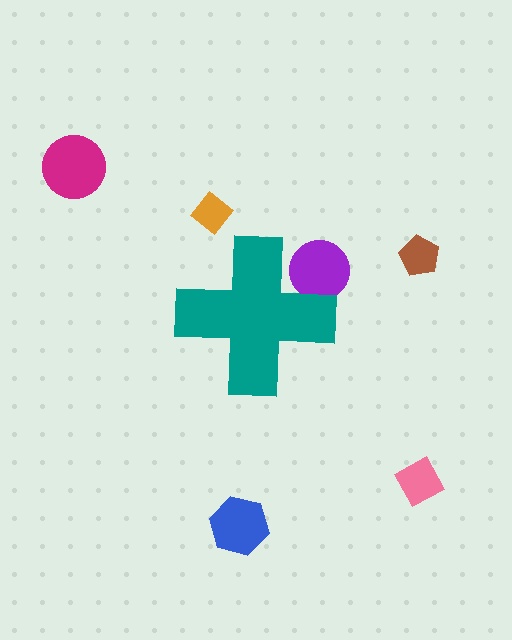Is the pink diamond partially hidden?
No, the pink diamond is fully visible.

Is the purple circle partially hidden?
Yes, the purple circle is partially hidden behind the teal cross.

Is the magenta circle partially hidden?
No, the magenta circle is fully visible.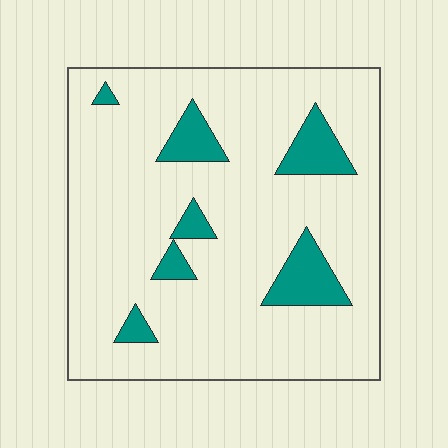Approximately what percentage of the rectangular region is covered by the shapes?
Approximately 15%.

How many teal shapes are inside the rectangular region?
7.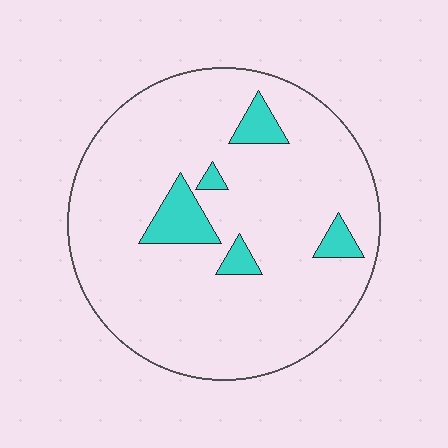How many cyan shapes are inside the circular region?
5.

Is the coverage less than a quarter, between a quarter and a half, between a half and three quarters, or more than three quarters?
Less than a quarter.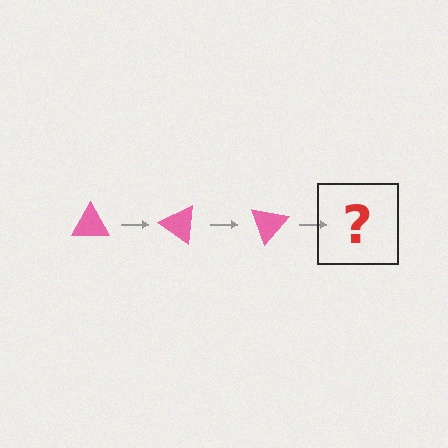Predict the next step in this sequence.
The next step is a pink triangle rotated 105 degrees.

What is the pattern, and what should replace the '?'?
The pattern is that the triangle rotates 35 degrees each step. The '?' should be a pink triangle rotated 105 degrees.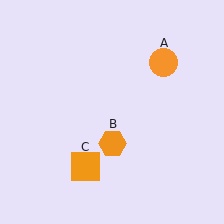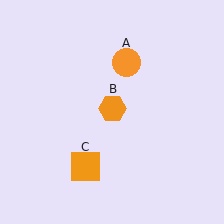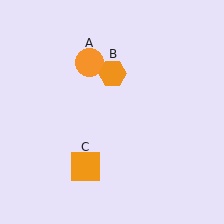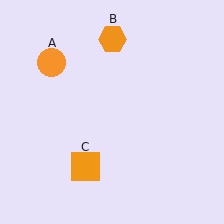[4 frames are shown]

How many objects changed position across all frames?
2 objects changed position: orange circle (object A), orange hexagon (object B).